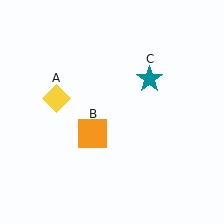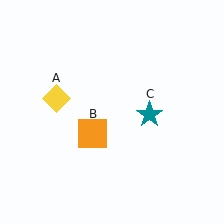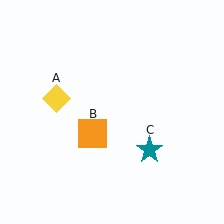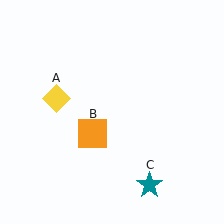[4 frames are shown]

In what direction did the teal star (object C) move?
The teal star (object C) moved down.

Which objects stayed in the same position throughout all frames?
Yellow diamond (object A) and orange square (object B) remained stationary.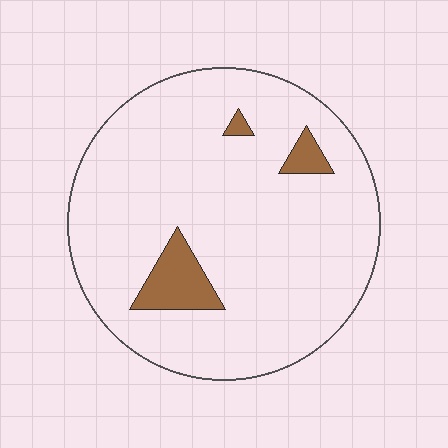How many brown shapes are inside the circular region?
3.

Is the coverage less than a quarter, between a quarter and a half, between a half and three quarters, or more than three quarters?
Less than a quarter.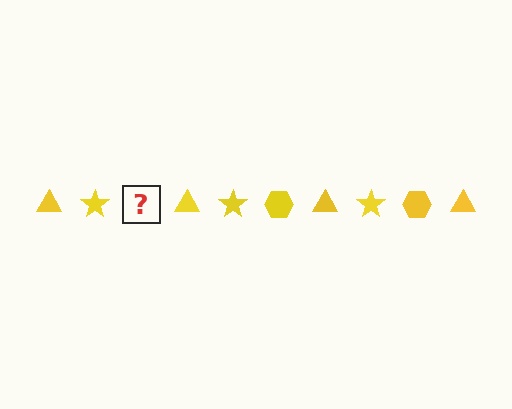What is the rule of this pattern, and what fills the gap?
The rule is that the pattern cycles through triangle, star, hexagon shapes in yellow. The gap should be filled with a yellow hexagon.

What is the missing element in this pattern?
The missing element is a yellow hexagon.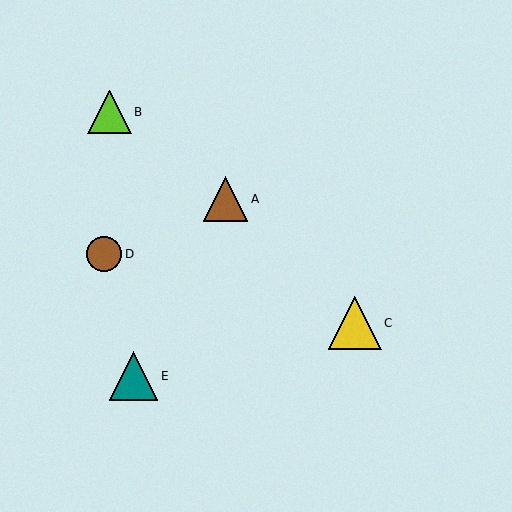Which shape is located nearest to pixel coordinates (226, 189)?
The brown triangle (labeled A) at (226, 199) is nearest to that location.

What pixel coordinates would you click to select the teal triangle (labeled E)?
Click at (134, 376) to select the teal triangle E.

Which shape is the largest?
The yellow triangle (labeled C) is the largest.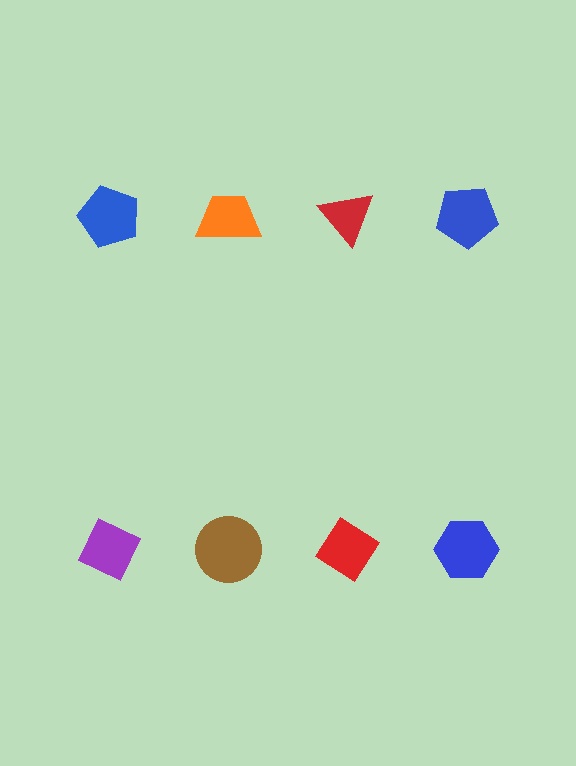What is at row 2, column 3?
A red diamond.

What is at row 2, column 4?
A blue hexagon.